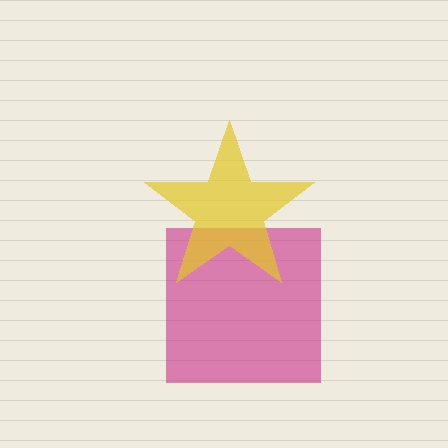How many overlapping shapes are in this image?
There are 2 overlapping shapes in the image.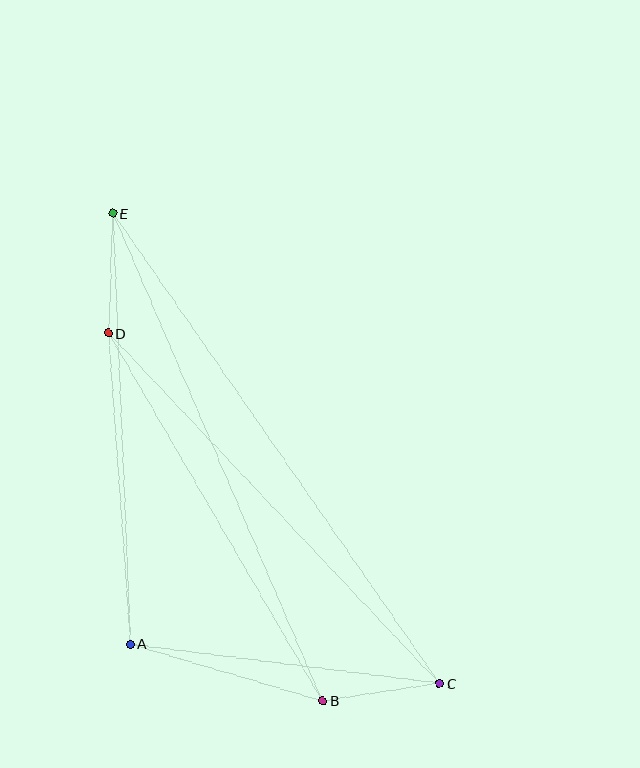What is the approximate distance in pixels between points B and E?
The distance between B and E is approximately 531 pixels.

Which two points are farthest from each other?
Points C and E are farthest from each other.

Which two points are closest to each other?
Points B and C are closest to each other.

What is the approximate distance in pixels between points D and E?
The distance between D and E is approximately 120 pixels.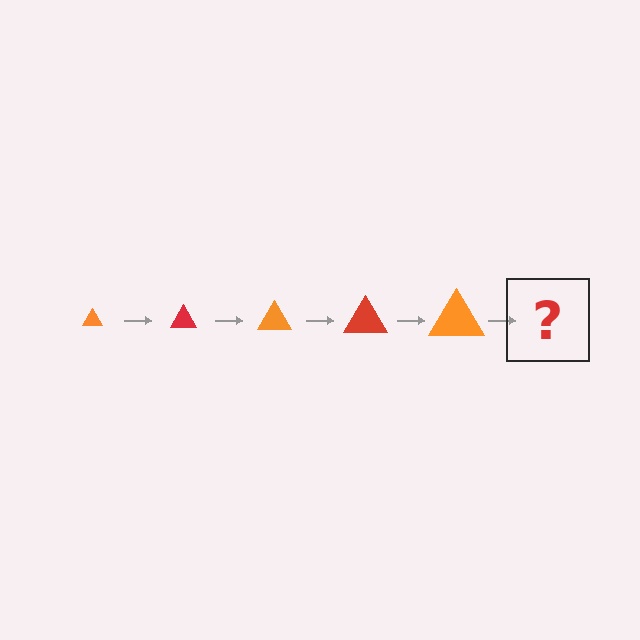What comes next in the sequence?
The next element should be a red triangle, larger than the previous one.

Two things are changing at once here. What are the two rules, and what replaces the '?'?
The two rules are that the triangle grows larger each step and the color cycles through orange and red. The '?' should be a red triangle, larger than the previous one.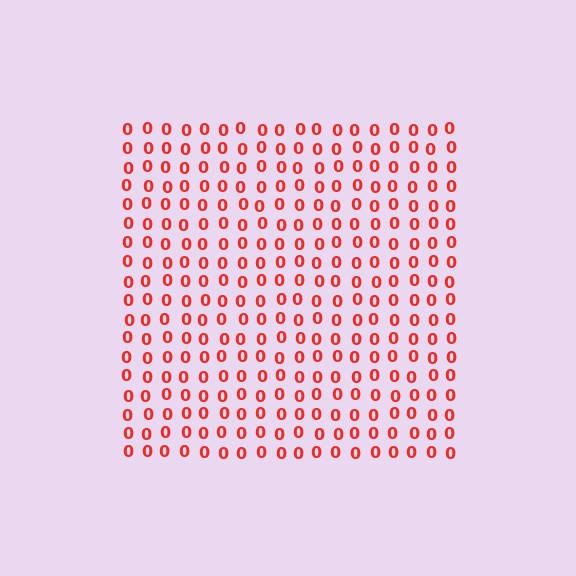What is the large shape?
The large shape is a square.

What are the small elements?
The small elements are digit 0's.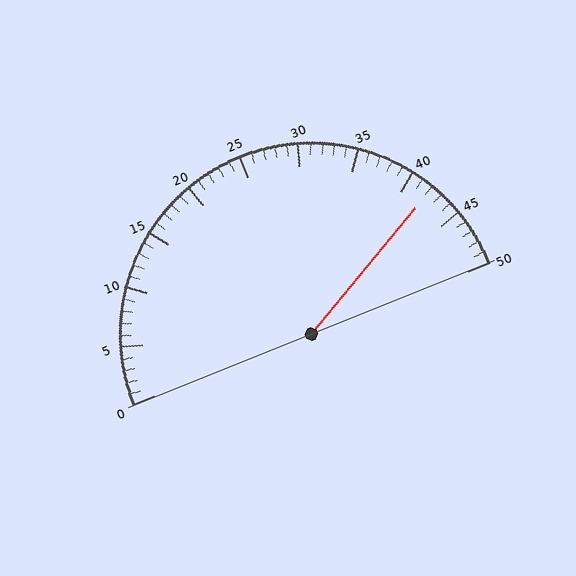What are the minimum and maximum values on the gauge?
The gauge ranges from 0 to 50.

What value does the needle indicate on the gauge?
The needle indicates approximately 42.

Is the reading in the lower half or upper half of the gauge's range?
The reading is in the upper half of the range (0 to 50).